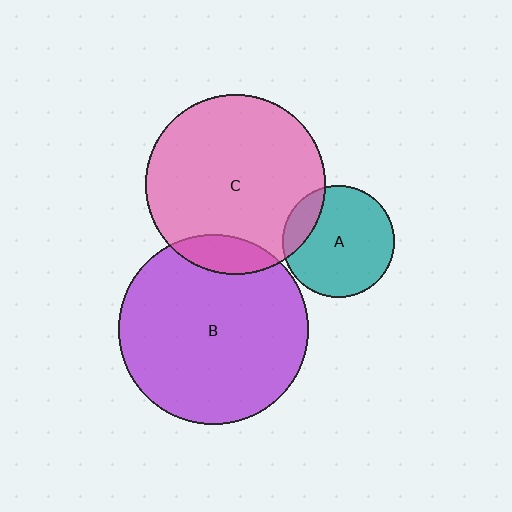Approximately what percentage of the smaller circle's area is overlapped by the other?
Approximately 15%.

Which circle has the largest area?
Circle B (purple).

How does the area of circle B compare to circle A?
Approximately 2.9 times.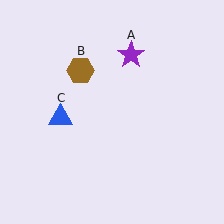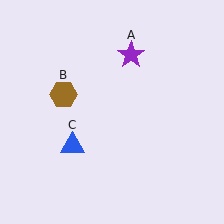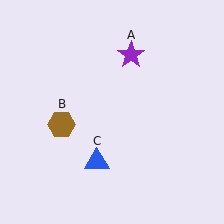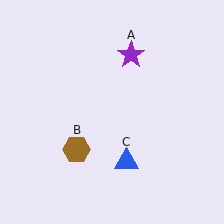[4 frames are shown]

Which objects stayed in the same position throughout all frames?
Purple star (object A) remained stationary.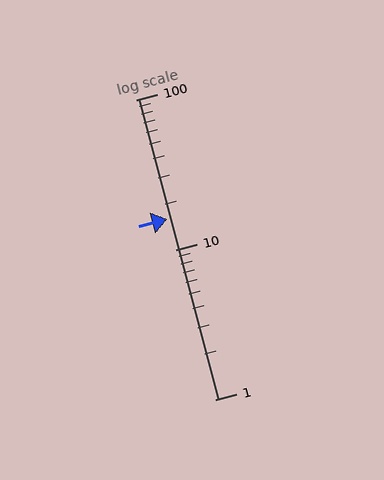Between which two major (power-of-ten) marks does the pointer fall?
The pointer is between 10 and 100.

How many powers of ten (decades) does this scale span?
The scale spans 2 decades, from 1 to 100.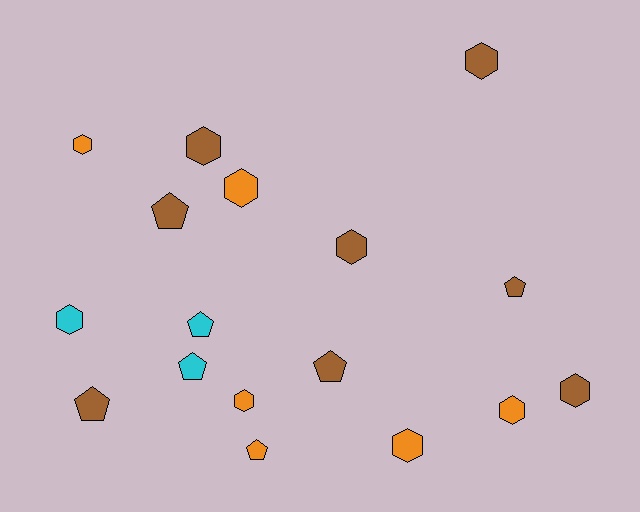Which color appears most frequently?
Brown, with 8 objects.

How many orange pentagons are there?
There is 1 orange pentagon.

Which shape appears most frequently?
Hexagon, with 10 objects.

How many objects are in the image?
There are 17 objects.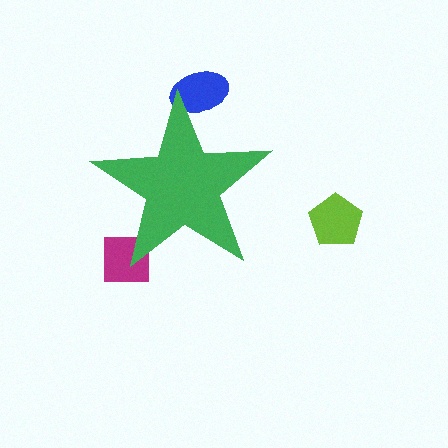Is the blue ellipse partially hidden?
Yes, the blue ellipse is partially hidden behind the green star.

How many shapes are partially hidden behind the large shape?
2 shapes are partially hidden.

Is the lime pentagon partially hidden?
No, the lime pentagon is fully visible.